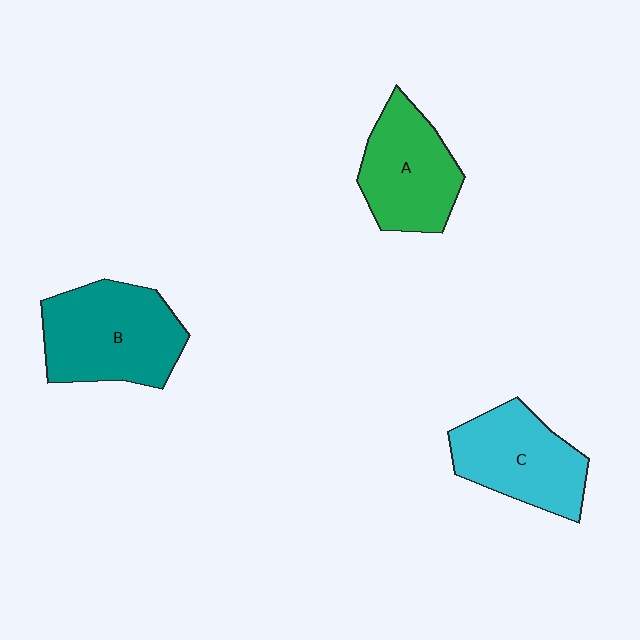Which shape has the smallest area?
Shape A (green).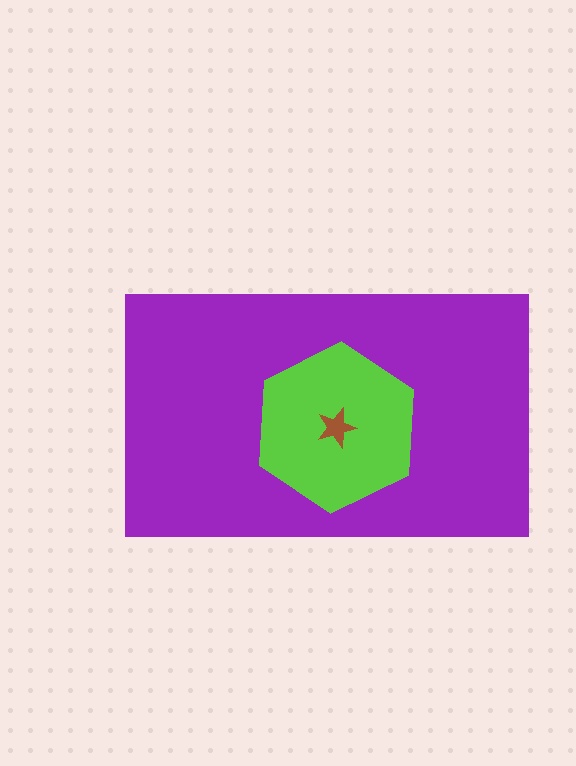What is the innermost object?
The brown star.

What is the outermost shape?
The purple rectangle.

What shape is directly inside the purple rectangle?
The lime hexagon.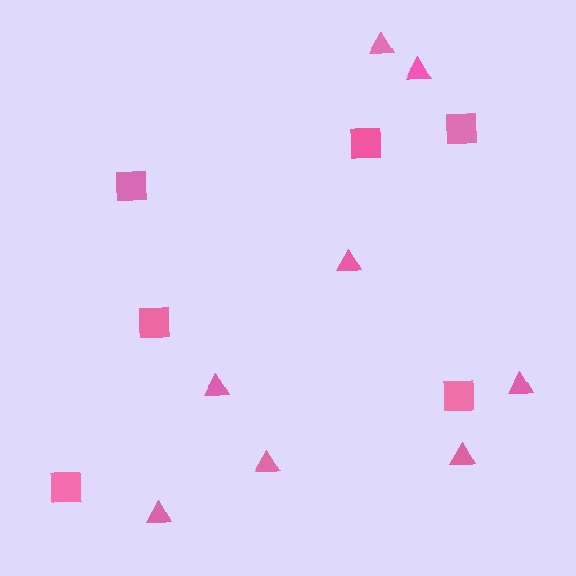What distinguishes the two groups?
There are 2 groups: one group of squares (6) and one group of triangles (8).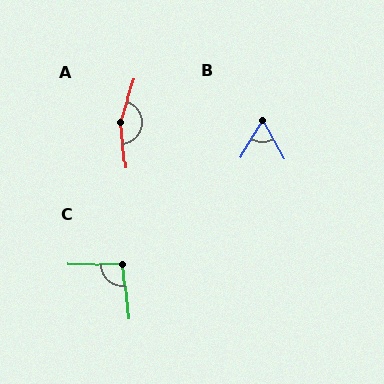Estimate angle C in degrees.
Approximately 97 degrees.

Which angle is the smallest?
B, at approximately 60 degrees.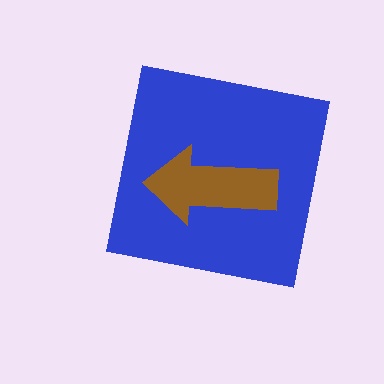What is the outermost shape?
The blue square.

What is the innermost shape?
The brown arrow.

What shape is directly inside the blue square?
The brown arrow.